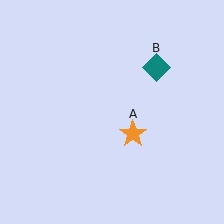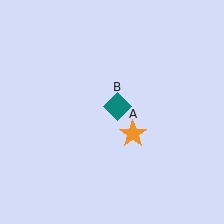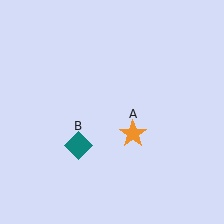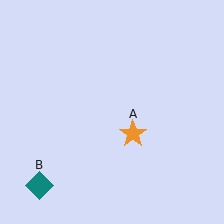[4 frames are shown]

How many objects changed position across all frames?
1 object changed position: teal diamond (object B).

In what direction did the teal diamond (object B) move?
The teal diamond (object B) moved down and to the left.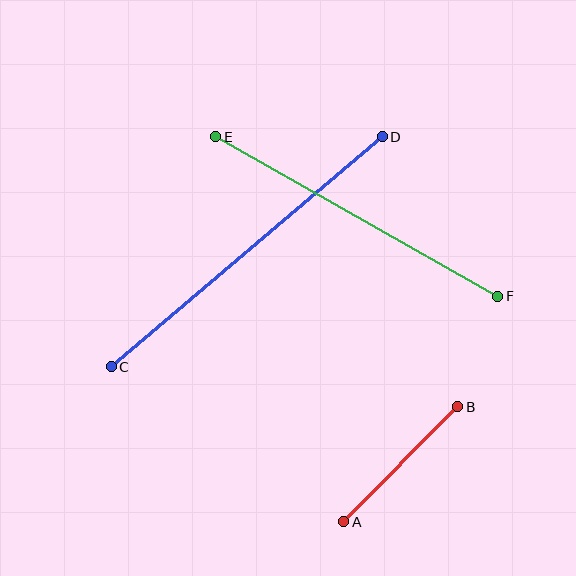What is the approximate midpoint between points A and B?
The midpoint is at approximately (401, 464) pixels.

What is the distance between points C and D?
The distance is approximately 356 pixels.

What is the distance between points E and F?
The distance is approximately 324 pixels.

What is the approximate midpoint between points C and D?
The midpoint is at approximately (247, 252) pixels.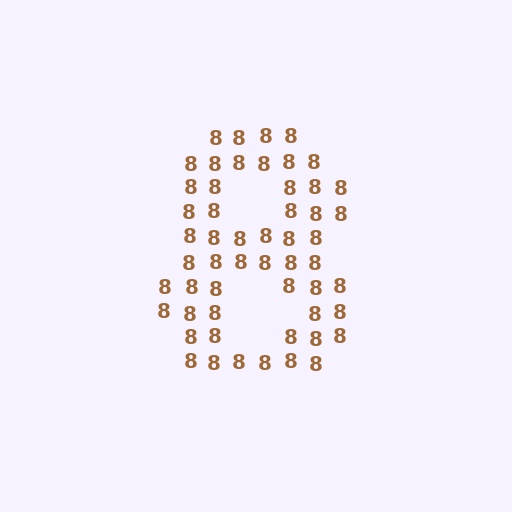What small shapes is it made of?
It is made of small digit 8's.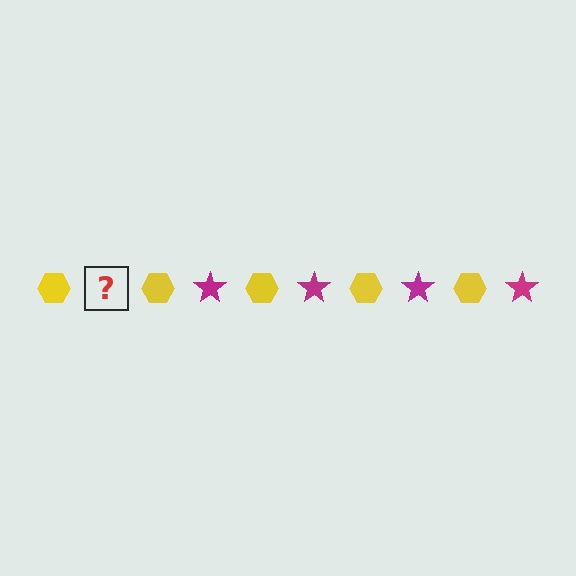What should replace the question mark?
The question mark should be replaced with a magenta star.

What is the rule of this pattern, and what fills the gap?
The rule is that the pattern alternates between yellow hexagon and magenta star. The gap should be filled with a magenta star.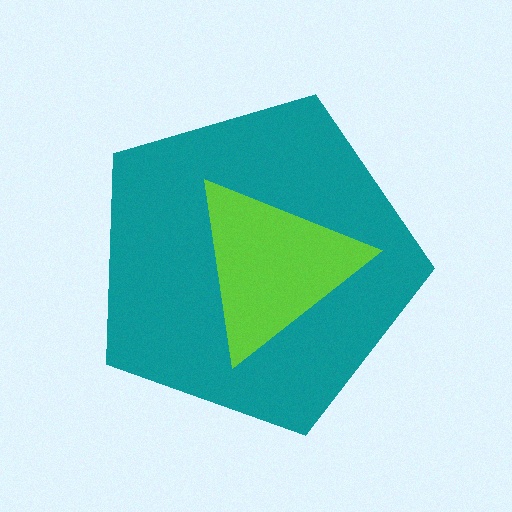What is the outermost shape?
The teal pentagon.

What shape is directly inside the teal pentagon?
The lime triangle.